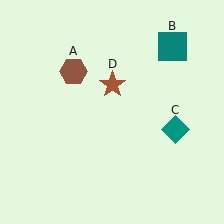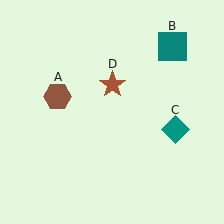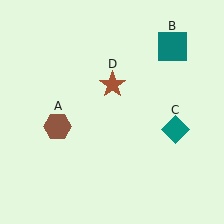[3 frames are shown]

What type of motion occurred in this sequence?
The brown hexagon (object A) rotated counterclockwise around the center of the scene.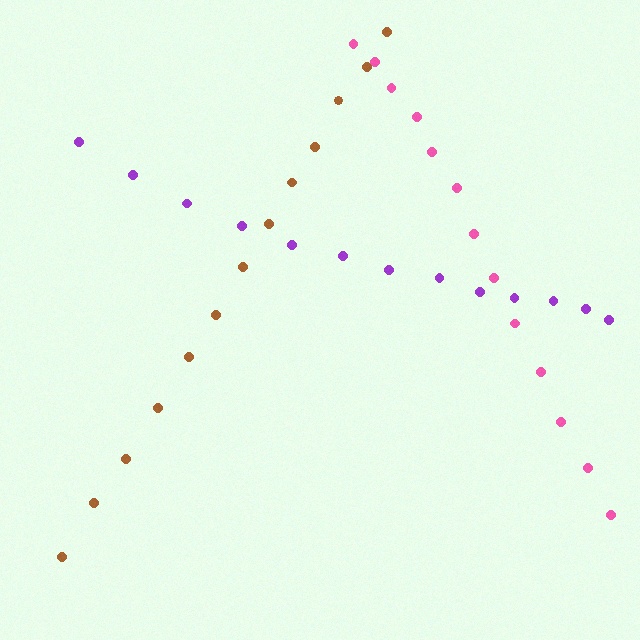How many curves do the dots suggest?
There are 3 distinct paths.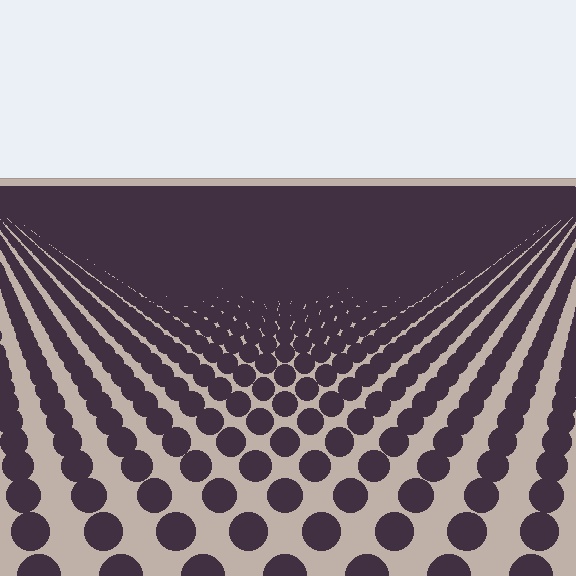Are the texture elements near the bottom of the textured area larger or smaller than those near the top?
Larger. Near the bottom, elements are closer to the viewer and appear at a bigger on-screen size.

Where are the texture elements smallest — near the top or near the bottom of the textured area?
Near the top.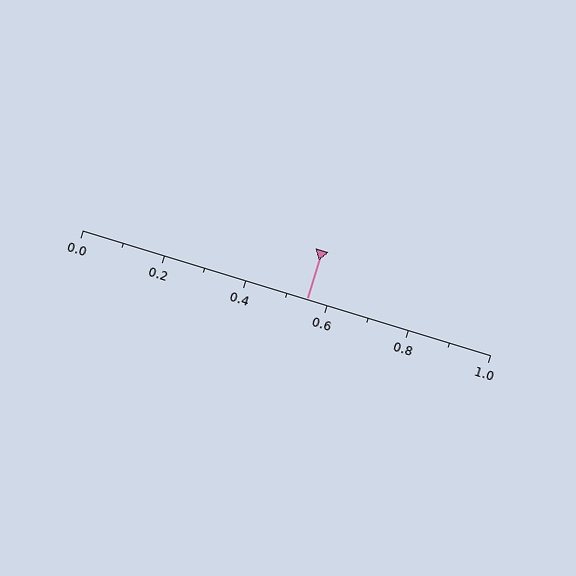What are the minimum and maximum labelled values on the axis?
The axis runs from 0.0 to 1.0.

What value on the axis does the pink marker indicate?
The marker indicates approximately 0.55.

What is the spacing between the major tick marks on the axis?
The major ticks are spaced 0.2 apart.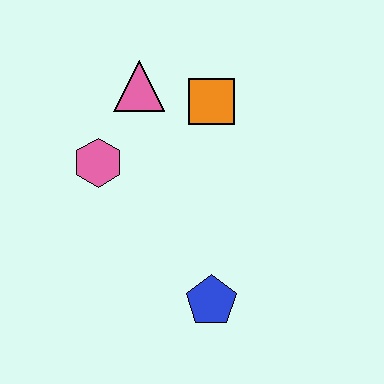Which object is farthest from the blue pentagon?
The pink triangle is farthest from the blue pentagon.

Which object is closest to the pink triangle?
The orange square is closest to the pink triangle.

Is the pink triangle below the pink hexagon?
No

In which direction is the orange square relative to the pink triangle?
The orange square is to the right of the pink triangle.